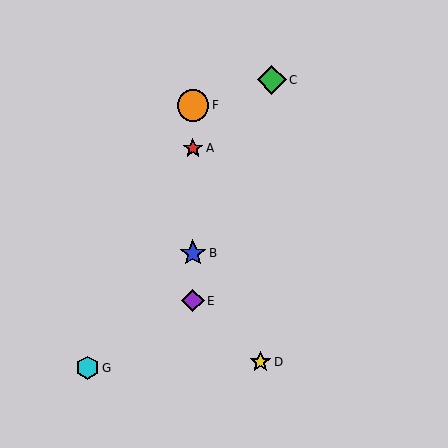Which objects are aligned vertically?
Objects A, B, E, F are aligned vertically.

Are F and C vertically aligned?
No, F is at x≈193 and C is at x≈272.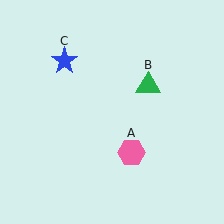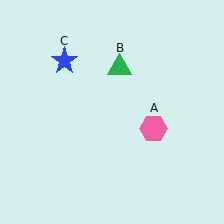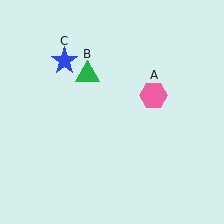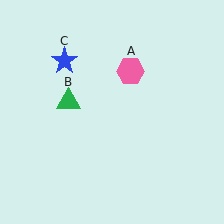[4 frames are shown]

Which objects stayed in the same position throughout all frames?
Blue star (object C) remained stationary.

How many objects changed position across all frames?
2 objects changed position: pink hexagon (object A), green triangle (object B).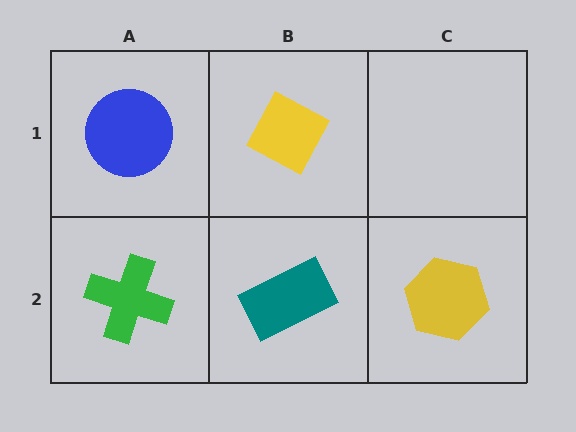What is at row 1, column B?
A yellow diamond.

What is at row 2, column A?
A green cross.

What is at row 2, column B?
A teal rectangle.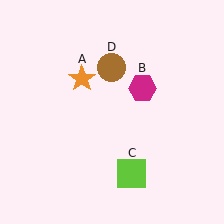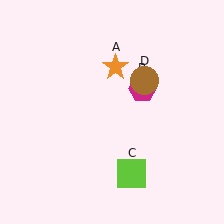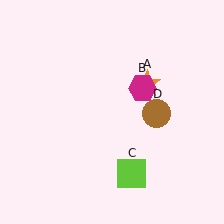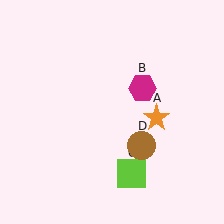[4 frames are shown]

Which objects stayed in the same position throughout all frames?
Magenta hexagon (object B) and lime square (object C) remained stationary.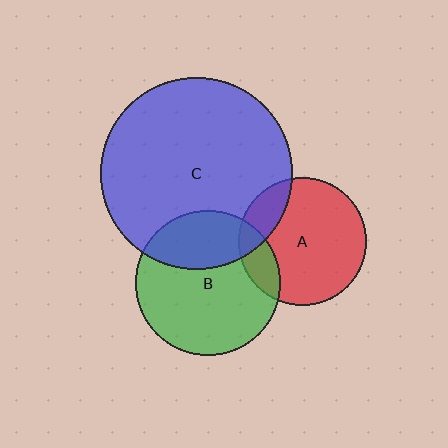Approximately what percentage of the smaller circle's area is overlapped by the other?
Approximately 15%.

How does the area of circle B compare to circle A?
Approximately 1.3 times.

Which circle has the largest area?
Circle C (blue).